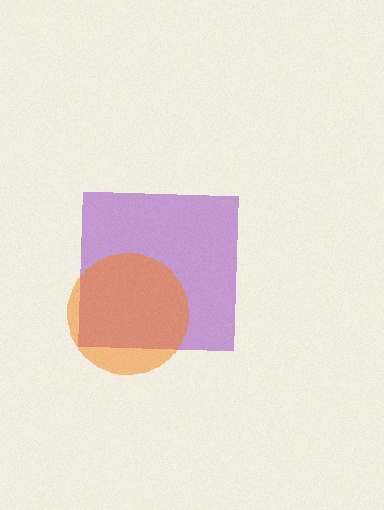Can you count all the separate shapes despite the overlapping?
Yes, there are 2 separate shapes.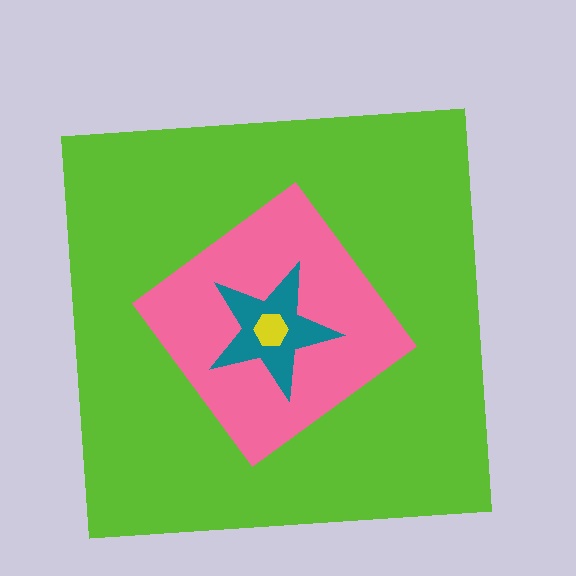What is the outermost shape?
The lime square.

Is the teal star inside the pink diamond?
Yes.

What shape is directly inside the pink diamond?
The teal star.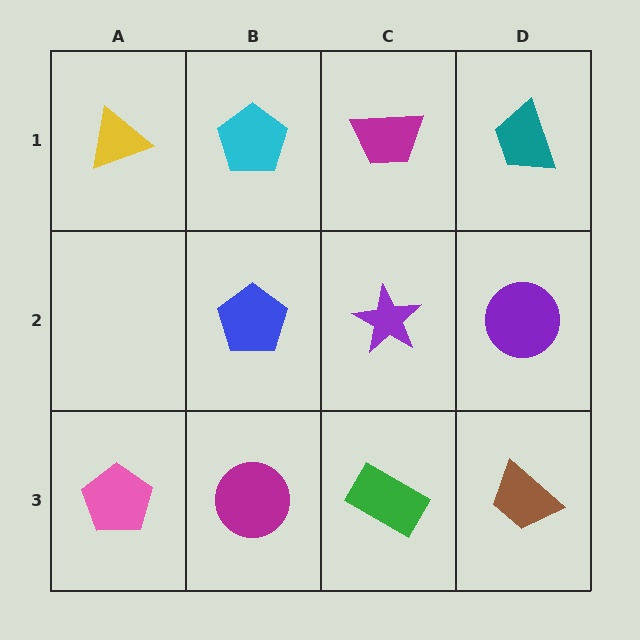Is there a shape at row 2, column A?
No, that cell is empty.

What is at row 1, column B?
A cyan pentagon.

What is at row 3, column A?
A pink pentagon.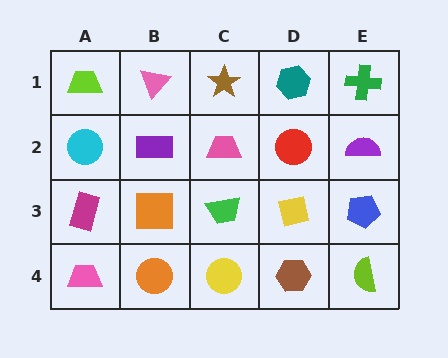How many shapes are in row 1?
5 shapes.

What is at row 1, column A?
A lime trapezoid.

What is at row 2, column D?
A red circle.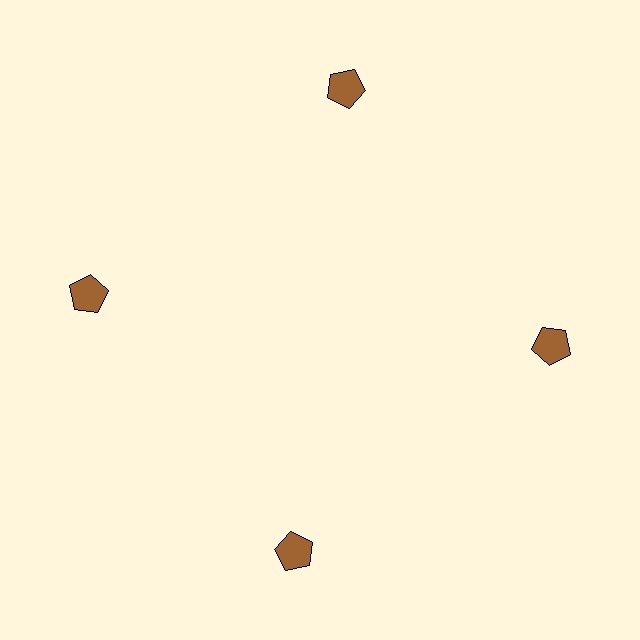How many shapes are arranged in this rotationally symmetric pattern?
There are 4 shapes, arranged in 4 groups of 1.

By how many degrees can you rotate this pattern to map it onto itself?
The pattern maps onto itself every 90 degrees of rotation.